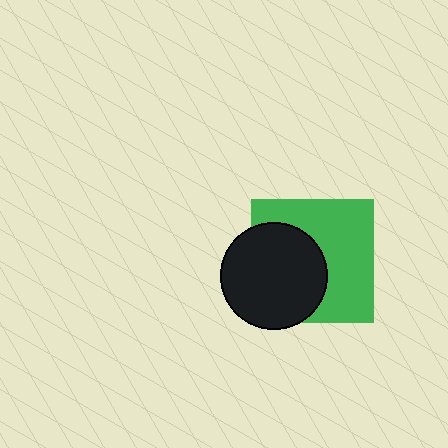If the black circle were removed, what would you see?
You would see the complete green square.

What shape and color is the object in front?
The object in front is a black circle.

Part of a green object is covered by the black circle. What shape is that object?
It is a square.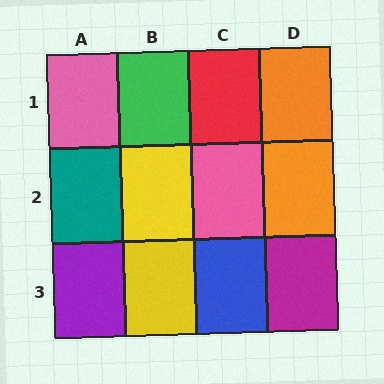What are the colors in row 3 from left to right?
Purple, yellow, blue, magenta.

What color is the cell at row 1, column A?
Pink.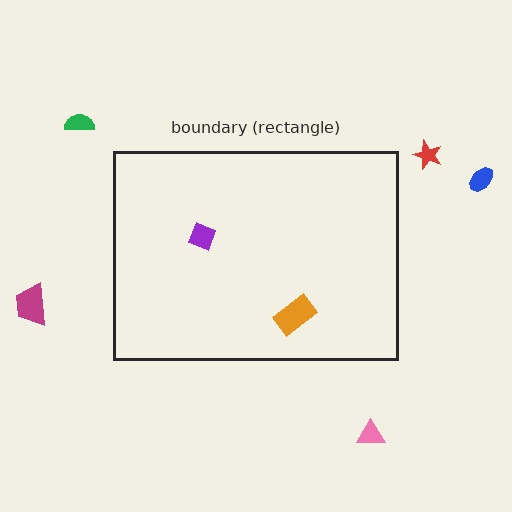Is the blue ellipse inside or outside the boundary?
Outside.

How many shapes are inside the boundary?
2 inside, 5 outside.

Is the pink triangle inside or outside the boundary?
Outside.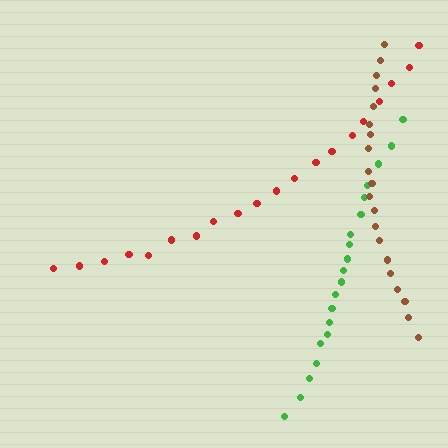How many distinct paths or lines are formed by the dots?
There are 3 distinct paths.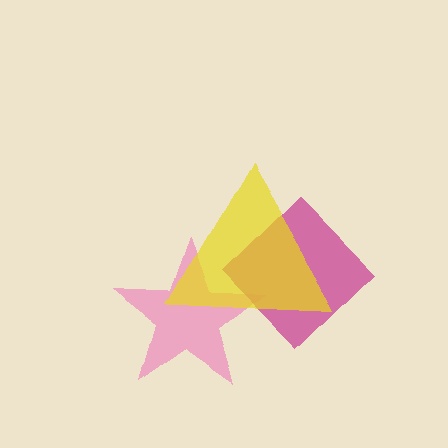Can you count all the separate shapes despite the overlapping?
Yes, there are 3 separate shapes.